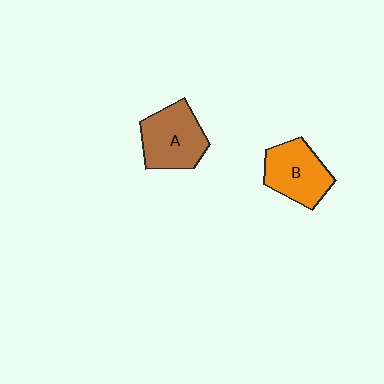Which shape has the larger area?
Shape A (brown).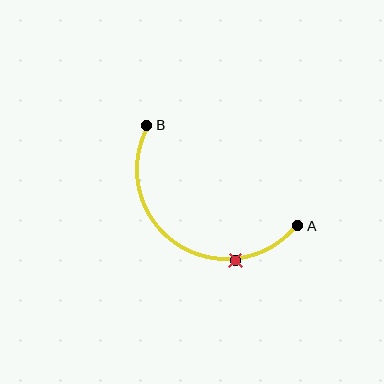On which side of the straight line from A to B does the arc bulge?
The arc bulges below and to the left of the straight line connecting A and B.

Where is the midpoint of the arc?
The arc midpoint is the point on the curve farthest from the straight line joining A and B. It sits below and to the left of that line.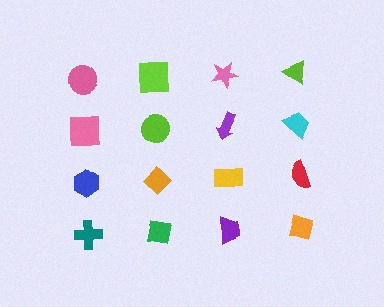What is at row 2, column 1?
A pink square.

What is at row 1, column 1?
A pink circle.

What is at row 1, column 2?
A lime square.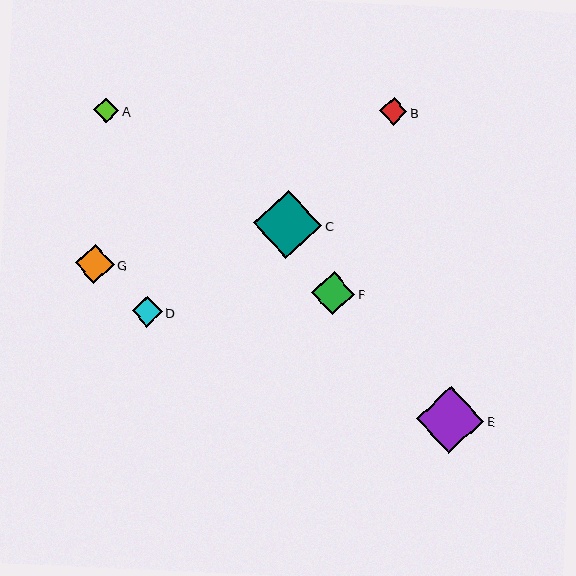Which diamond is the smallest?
Diamond A is the smallest with a size of approximately 25 pixels.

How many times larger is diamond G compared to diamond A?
Diamond G is approximately 1.6 times the size of diamond A.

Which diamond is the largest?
Diamond C is the largest with a size of approximately 68 pixels.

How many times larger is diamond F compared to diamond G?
Diamond F is approximately 1.1 times the size of diamond G.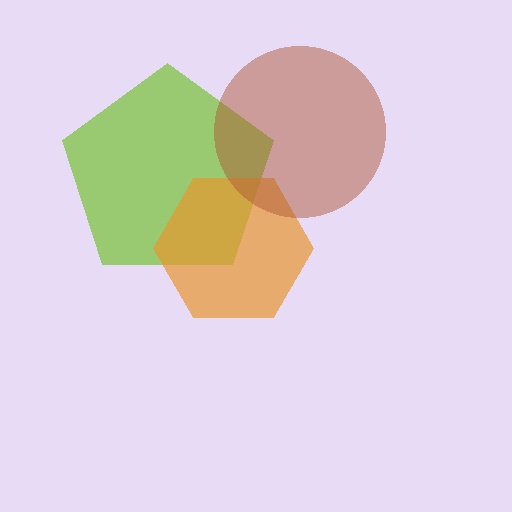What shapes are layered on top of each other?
The layered shapes are: a lime pentagon, an orange hexagon, a brown circle.